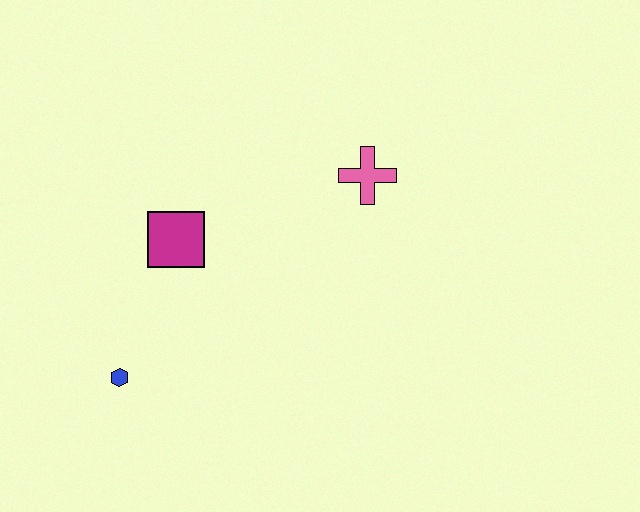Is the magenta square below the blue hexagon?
No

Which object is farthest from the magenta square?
The pink cross is farthest from the magenta square.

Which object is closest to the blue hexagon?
The magenta square is closest to the blue hexagon.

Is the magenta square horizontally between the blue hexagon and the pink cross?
Yes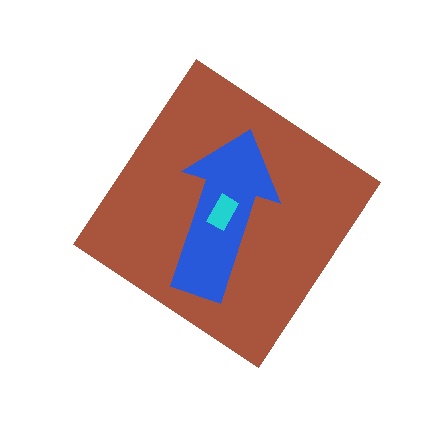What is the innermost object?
The cyan rectangle.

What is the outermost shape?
The brown diamond.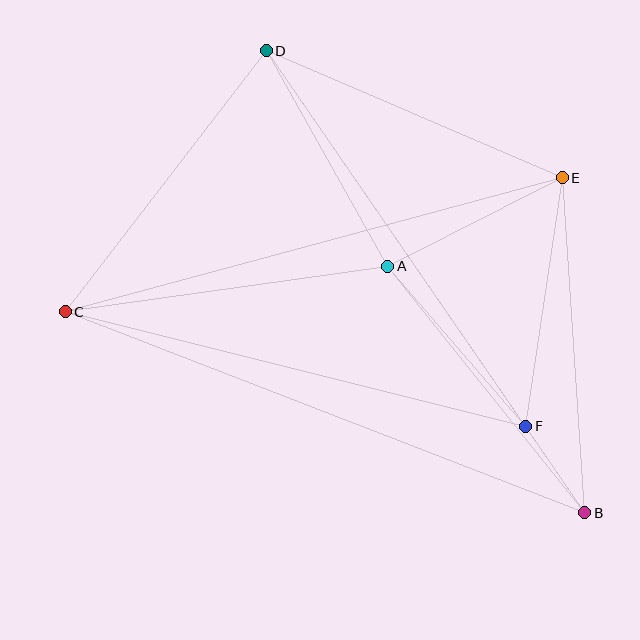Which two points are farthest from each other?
Points B and D are farthest from each other.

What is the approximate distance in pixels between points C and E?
The distance between C and E is approximately 515 pixels.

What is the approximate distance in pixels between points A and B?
The distance between A and B is approximately 316 pixels.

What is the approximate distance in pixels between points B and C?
The distance between B and C is approximately 557 pixels.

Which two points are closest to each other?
Points B and F are closest to each other.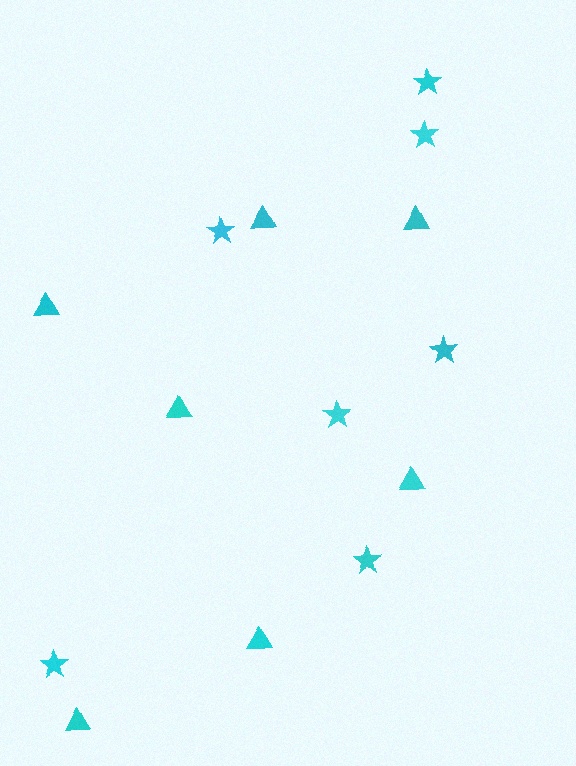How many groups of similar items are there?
There are 2 groups: one group of triangles (7) and one group of stars (7).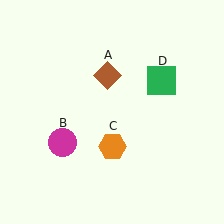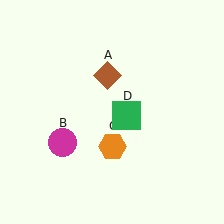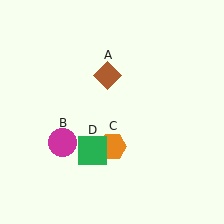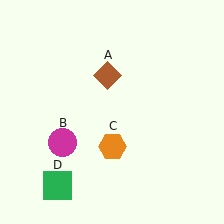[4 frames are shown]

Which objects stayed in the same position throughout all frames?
Brown diamond (object A) and magenta circle (object B) and orange hexagon (object C) remained stationary.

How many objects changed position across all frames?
1 object changed position: green square (object D).